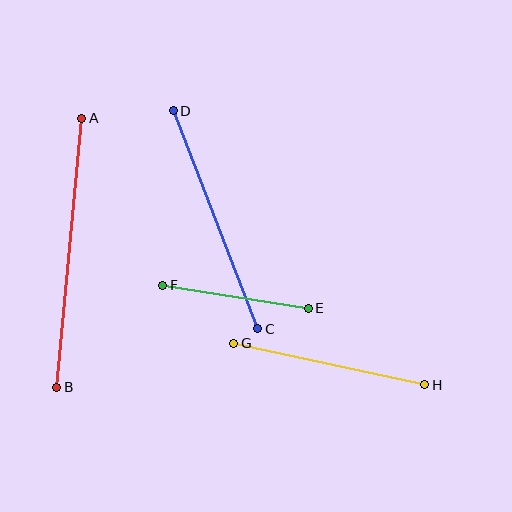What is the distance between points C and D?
The distance is approximately 234 pixels.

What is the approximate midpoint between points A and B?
The midpoint is at approximately (69, 253) pixels.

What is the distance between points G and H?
The distance is approximately 195 pixels.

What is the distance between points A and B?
The distance is approximately 270 pixels.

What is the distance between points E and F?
The distance is approximately 147 pixels.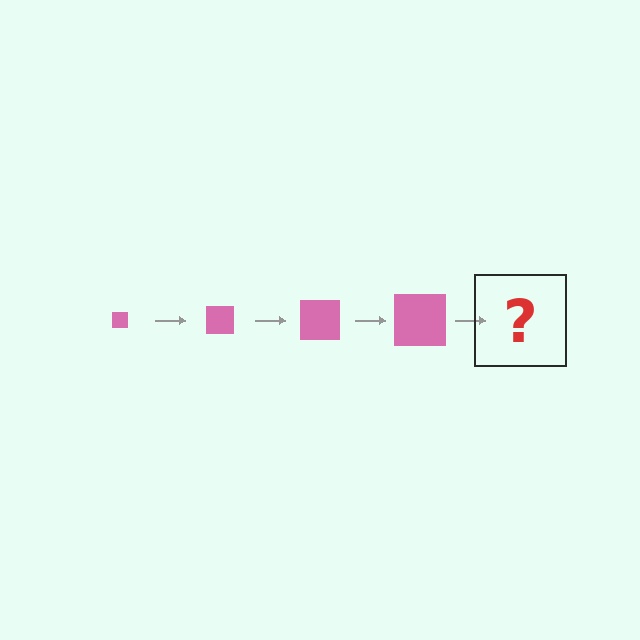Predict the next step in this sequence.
The next step is a pink square, larger than the previous one.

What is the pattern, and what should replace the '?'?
The pattern is that the square gets progressively larger each step. The '?' should be a pink square, larger than the previous one.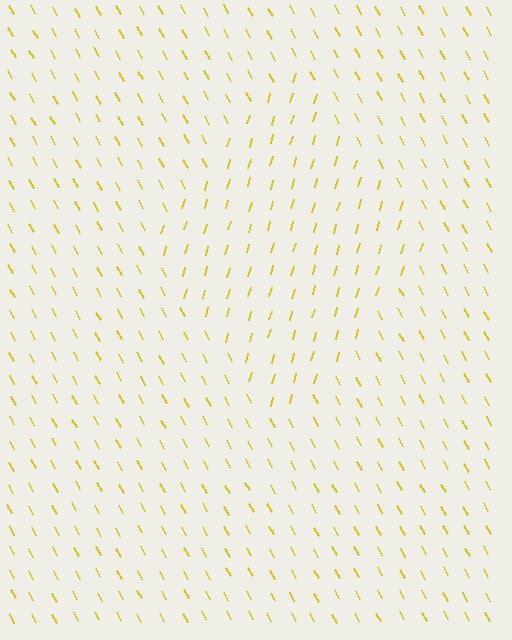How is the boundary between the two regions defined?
The boundary is defined purely by a change in line orientation (approximately 45 degrees difference). All lines are the same color and thickness.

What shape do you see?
I see a diamond.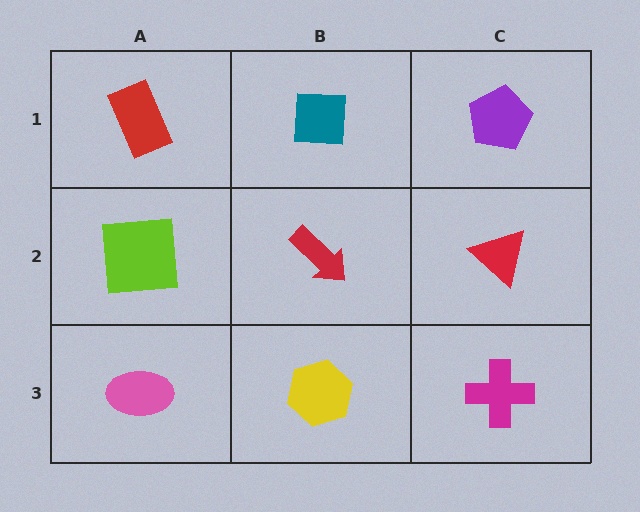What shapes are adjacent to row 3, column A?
A lime square (row 2, column A), a yellow hexagon (row 3, column B).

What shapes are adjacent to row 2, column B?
A teal square (row 1, column B), a yellow hexagon (row 3, column B), a lime square (row 2, column A), a red triangle (row 2, column C).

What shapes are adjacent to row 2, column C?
A purple pentagon (row 1, column C), a magenta cross (row 3, column C), a red arrow (row 2, column B).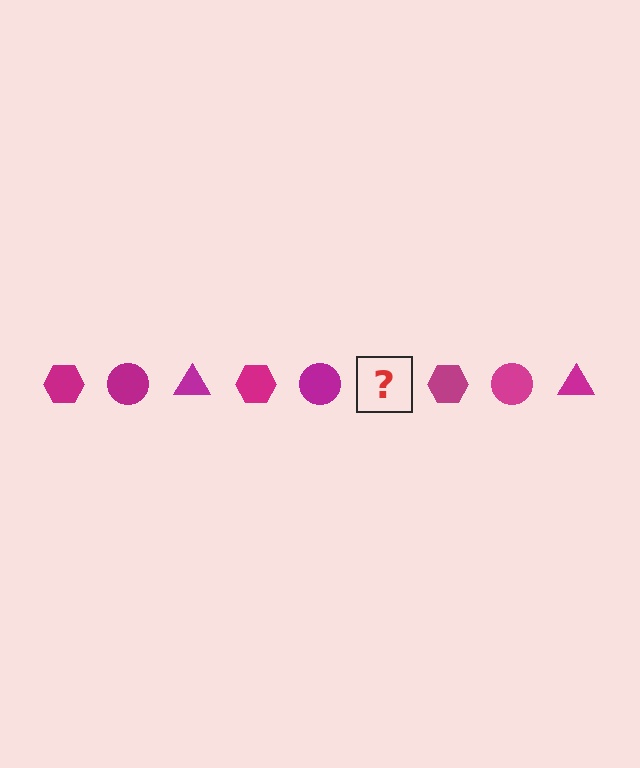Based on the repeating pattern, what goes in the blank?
The blank should be a magenta triangle.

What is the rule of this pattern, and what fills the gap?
The rule is that the pattern cycles through hexagon, circle, triangle shapes in magenta. The gap should be filled with a magenta triangle.